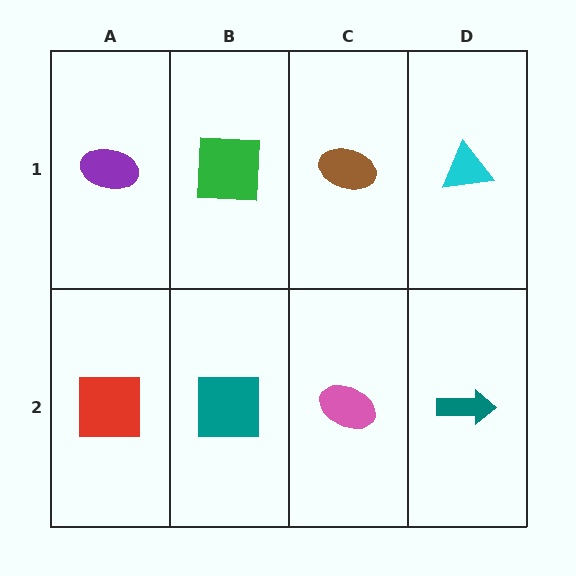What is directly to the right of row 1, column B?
A brown ellipse.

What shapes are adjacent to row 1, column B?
A teal square (row 2, column B), a purple ellipse (row 1, column A), a brown ellipse (row 1, column C).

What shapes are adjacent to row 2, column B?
A green square (row 1, column B), a red square (row 2, column A), a pink ellipse (row 2, column C).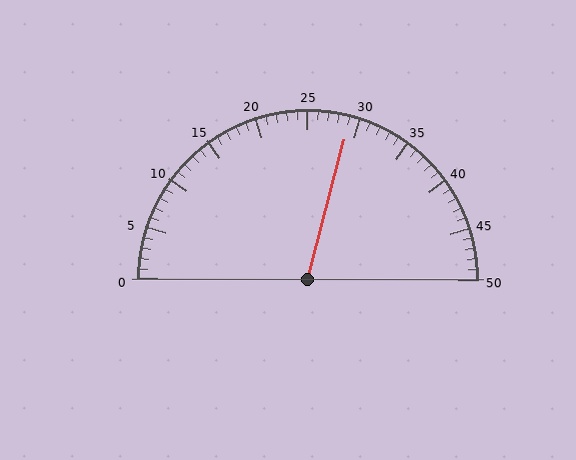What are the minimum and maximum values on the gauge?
The gauge ranges from 0 to 50.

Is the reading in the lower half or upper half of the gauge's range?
The reading is in the upper half of the range (0 to 50).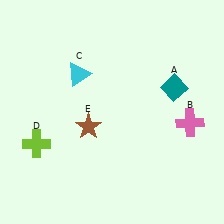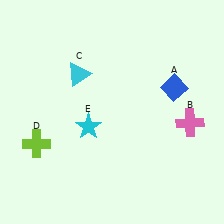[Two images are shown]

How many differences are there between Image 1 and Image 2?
There are 2 differences between the two images.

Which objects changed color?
A changed from teal to blue. E changed from brown to cyan.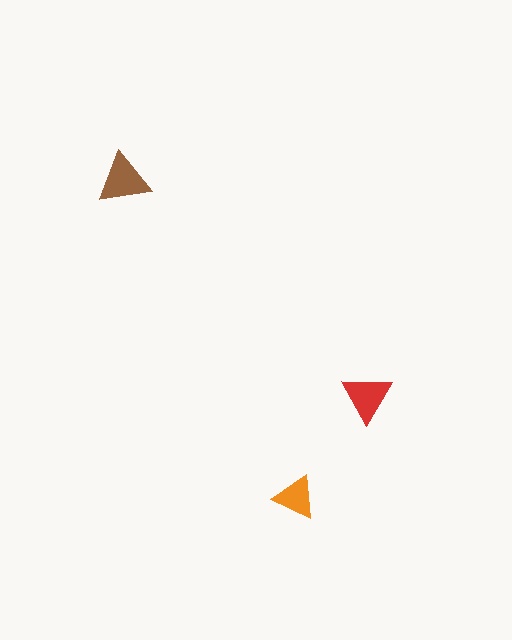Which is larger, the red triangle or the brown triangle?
The brown one.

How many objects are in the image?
There are 3 objects in the image.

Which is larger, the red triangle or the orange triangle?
The red one.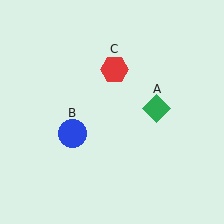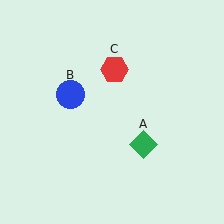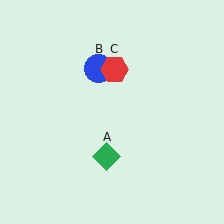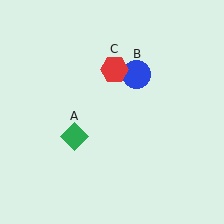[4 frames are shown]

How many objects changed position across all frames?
2 objects changed position: green diamond (object A), blue circle (object B).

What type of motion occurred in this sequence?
The green diamond (object A), blue circle (object B) rotated clockwise around the center of the scene.